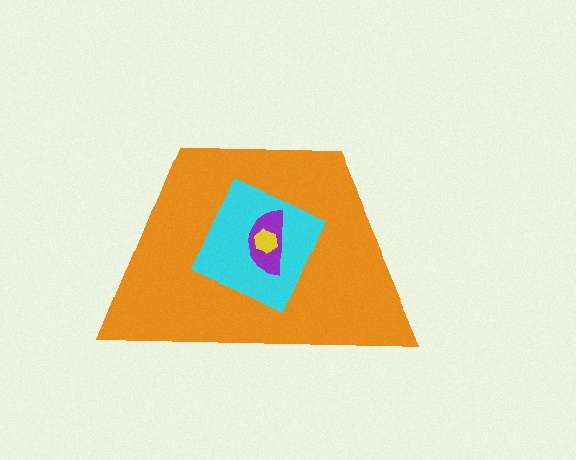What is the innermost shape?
The yellow hexagon.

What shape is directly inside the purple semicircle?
The yellow hexagon.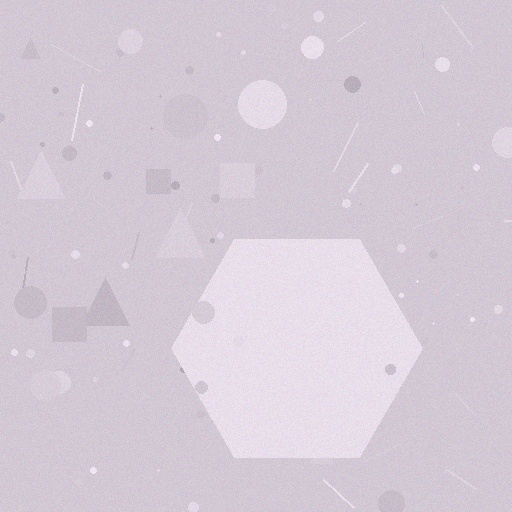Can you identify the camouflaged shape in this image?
The camouflaged shape is a hexagon.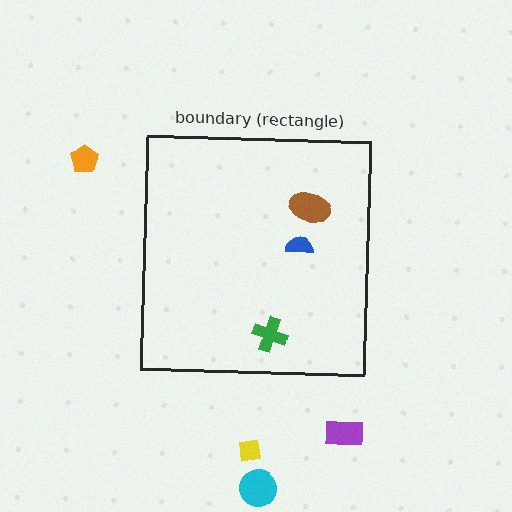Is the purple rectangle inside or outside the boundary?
Outside.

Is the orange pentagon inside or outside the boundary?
Outside.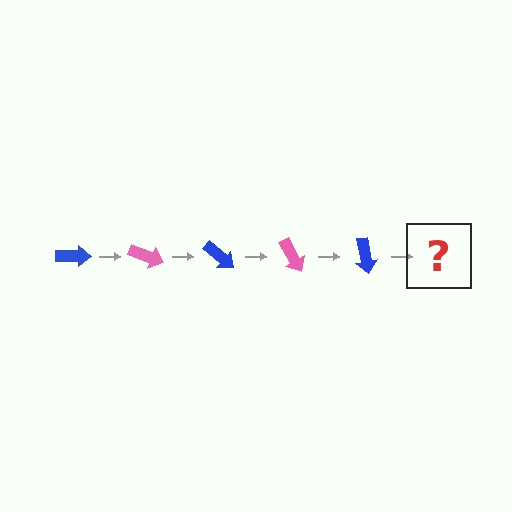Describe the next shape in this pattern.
It should be a pink arrow, rotated 100 degrees from the start.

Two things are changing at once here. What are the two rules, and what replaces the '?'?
The two rules are that it rotates 20 degrees each step and the color cycles through blue and pink. The '?' should be a pink arrow, rotated 100 degrees from the start.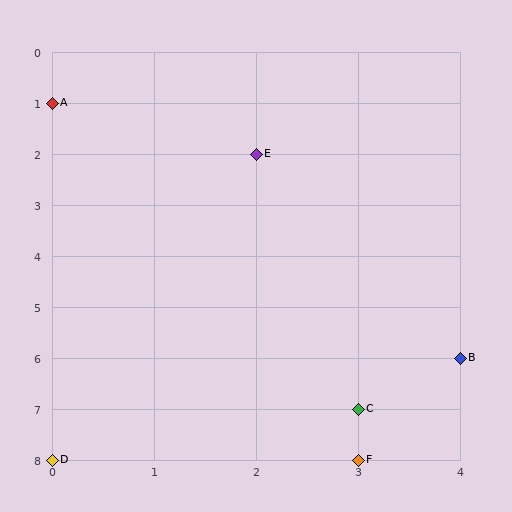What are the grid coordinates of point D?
Point D is at grid coordinates (0, 8).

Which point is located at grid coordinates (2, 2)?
Point E is at (2, 2).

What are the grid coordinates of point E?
Point E is at grid coordinates (2, 2).